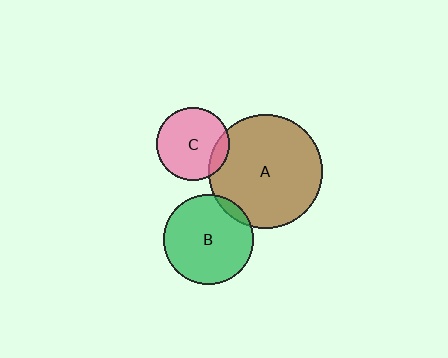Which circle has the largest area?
Circle A (brown).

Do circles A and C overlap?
Yes.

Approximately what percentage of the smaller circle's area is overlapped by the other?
Approximately 15%.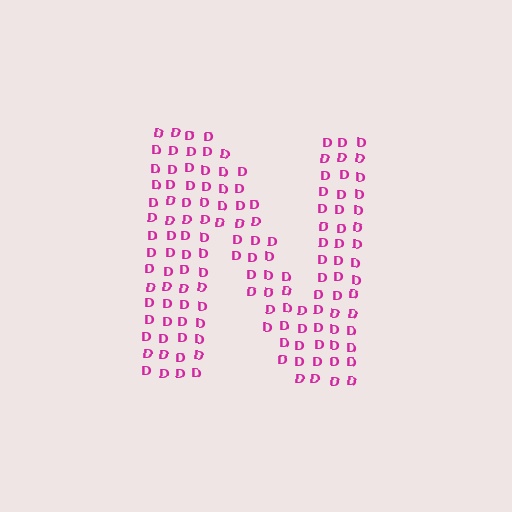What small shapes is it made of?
It is made of small letter D's.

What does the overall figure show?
The overall figure shows the letter N.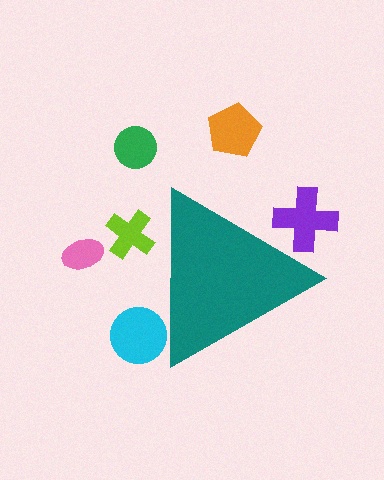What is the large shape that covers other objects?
A teal triangle.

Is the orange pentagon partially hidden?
No, the orange pentagon is fully visible.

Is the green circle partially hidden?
No, the green circle is fully visible.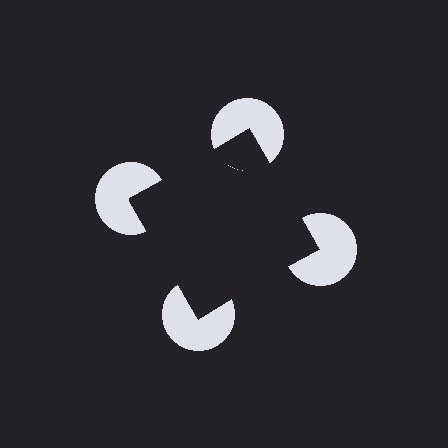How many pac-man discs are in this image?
There are 4 — one at each vertex of the illusory square.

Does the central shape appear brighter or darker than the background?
It typically appears slightly darker than the background, even though no actual brightness change is drawn.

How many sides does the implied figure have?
4 sides.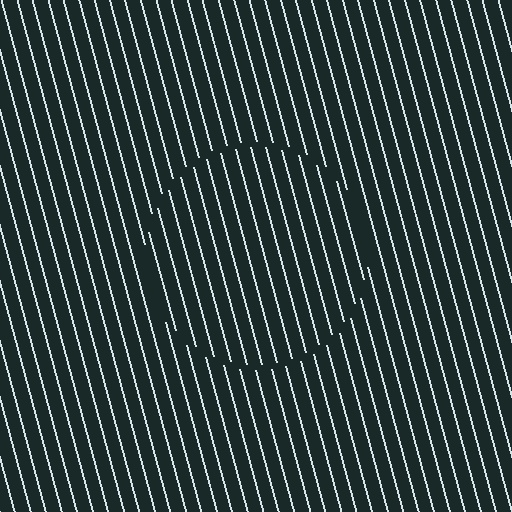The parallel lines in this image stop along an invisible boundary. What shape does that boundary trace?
An illusory circle. The interior of the shape contains the same grating, shifted by half a period — the contour is defined by the phase discontinuity where line-ends from the inner and outer gratings abut.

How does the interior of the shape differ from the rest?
The interior of the shape contains the same grating, shifted by half a period — the contour is defined by the phase discontinuity where line-ends from the inner and outer gratings abut.